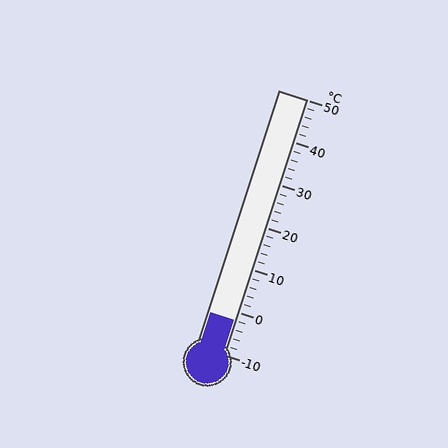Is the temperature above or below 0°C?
The temperature is below 0°C.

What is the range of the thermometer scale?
The thermometer scale ranges from -10°C to 50°C.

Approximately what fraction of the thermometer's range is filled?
The thermometer is filled to approximately 15% of its range.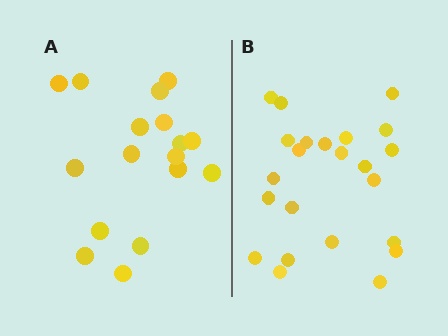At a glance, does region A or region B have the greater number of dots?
Region B (the right region) has more dots.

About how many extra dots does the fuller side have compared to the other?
Region B has about 6 more dots than region A.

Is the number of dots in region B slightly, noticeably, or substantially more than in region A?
Region B has noticeably more, but not dramatically so. The ratio is roughly 1.4 to 1.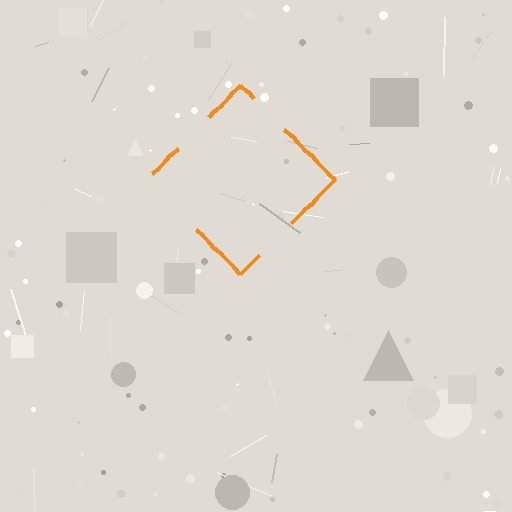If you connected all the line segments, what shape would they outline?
They would outline a diamond.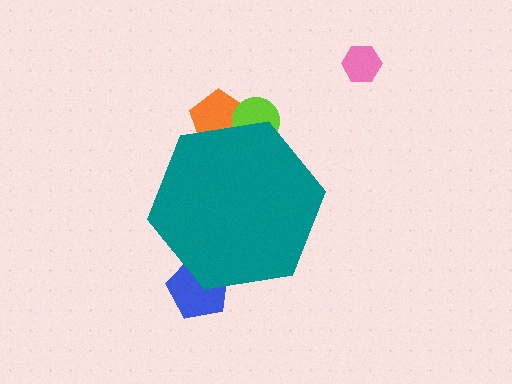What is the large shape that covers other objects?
A teal hexagon.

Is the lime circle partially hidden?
Yes, the lime circle is partially hidden behind the teal hexagon.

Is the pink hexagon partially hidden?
No, the pink hexagon is fully visible.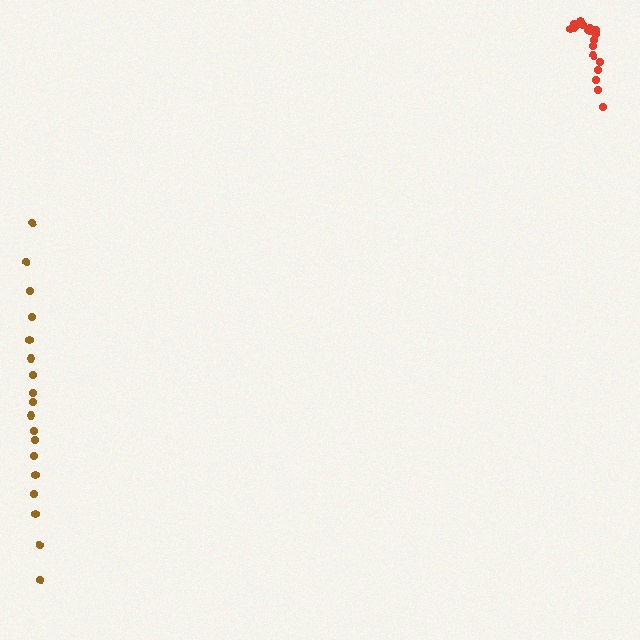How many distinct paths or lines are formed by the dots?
There are 2 distinct paths.